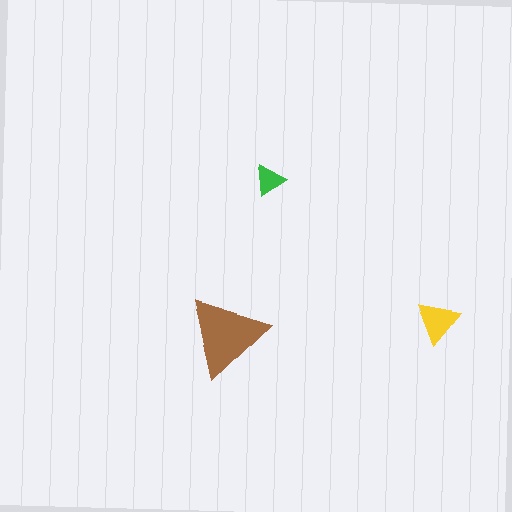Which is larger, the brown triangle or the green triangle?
The brown one.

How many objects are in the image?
There are 3 objects in the image.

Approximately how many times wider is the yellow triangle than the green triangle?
About 1.5 times wider.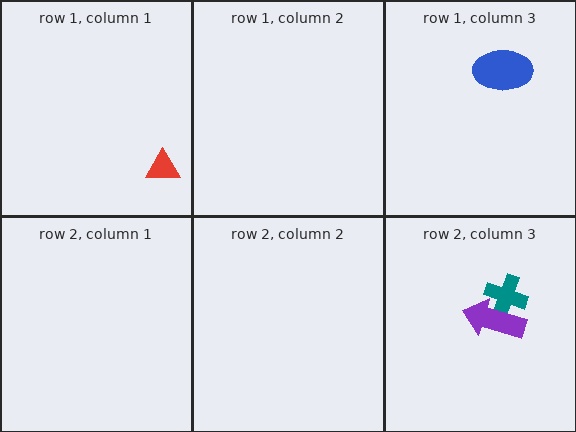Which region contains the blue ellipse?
The row 1, column 3 region.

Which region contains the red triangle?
The row 1, column 1 region.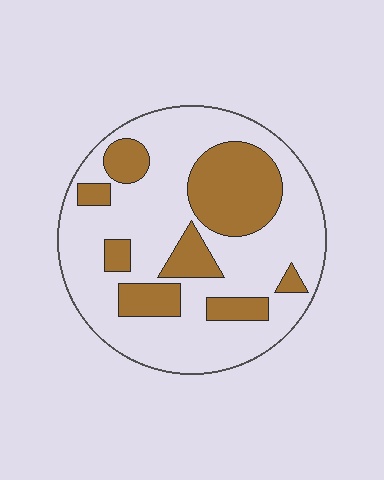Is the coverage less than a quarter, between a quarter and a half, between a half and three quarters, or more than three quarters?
Between a quarter and a half.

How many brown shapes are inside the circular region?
8.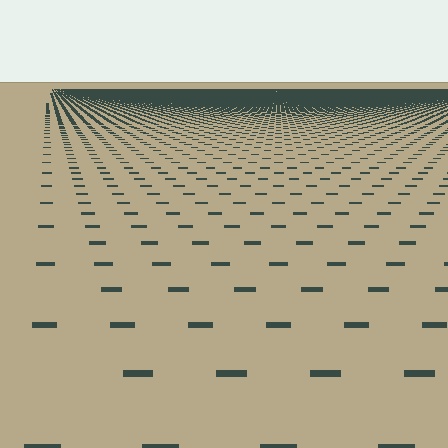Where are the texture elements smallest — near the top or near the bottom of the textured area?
Near the top.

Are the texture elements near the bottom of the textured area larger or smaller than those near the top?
Larger. Near the bottom, elements are closer to the viewer and appear at a bigger on-screen size.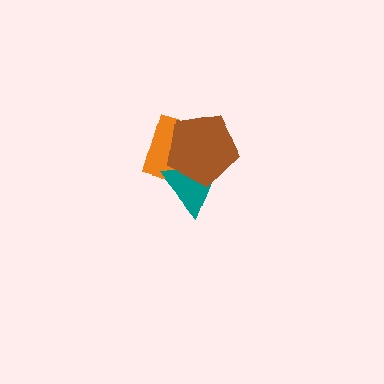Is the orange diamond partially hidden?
Yes, it is partially covered by another shape.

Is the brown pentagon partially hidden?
No, no other shape covers it.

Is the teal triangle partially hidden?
Yes, it is partially covered by another shape.